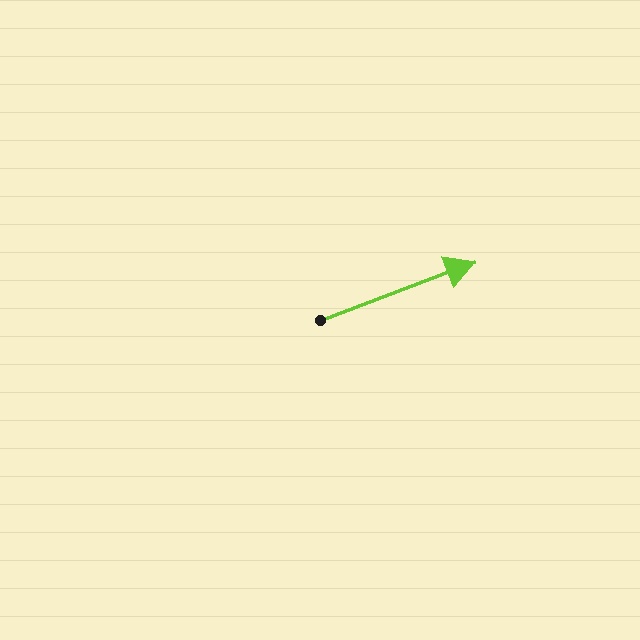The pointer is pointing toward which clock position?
Roughly 2 o'clock.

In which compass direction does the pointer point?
East.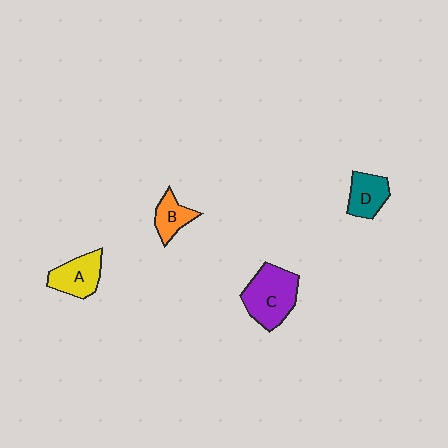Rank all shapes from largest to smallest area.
From largest to smallest: C (purple), A (yellow), D (teal), B (orange).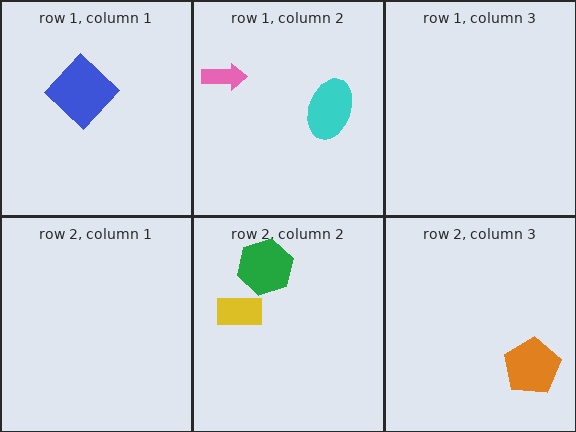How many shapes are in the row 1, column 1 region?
1.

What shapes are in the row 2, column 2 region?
The yellow rectangle, the green hexagon.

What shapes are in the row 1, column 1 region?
The blue diamond.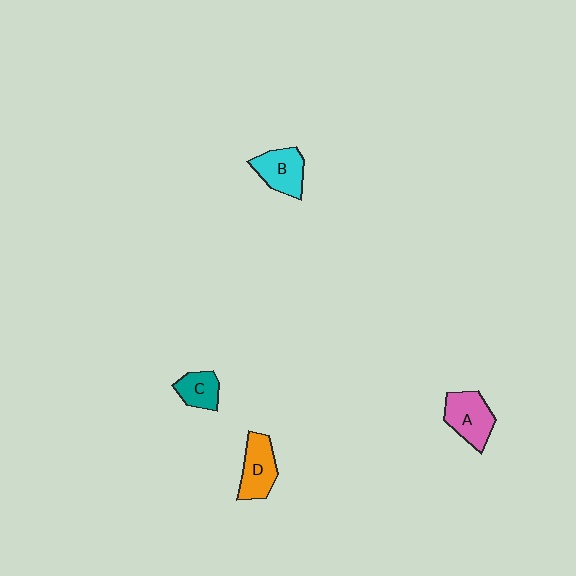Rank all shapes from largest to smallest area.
From largest to smallest: A (pink), D (orange), B (cyan), C (teal).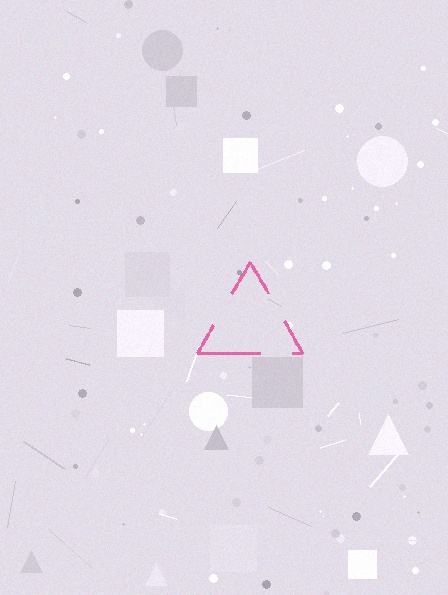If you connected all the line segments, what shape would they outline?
They would outline a triangle.